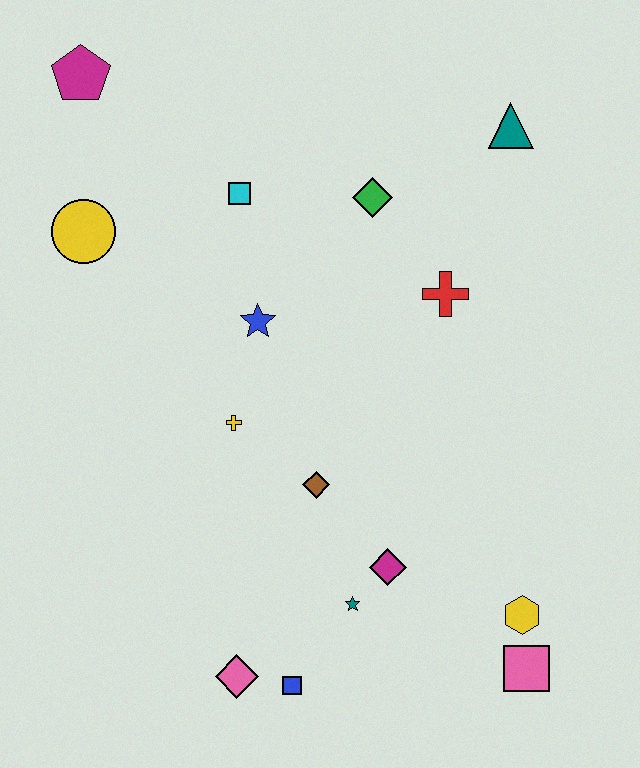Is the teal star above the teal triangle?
No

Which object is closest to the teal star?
The magenta diamond is closest to the teal star.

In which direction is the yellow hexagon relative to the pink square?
The yellow hexagon is above the pink square.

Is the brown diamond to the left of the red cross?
Yes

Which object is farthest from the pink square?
The magenta pentagon is farthest from the pink square.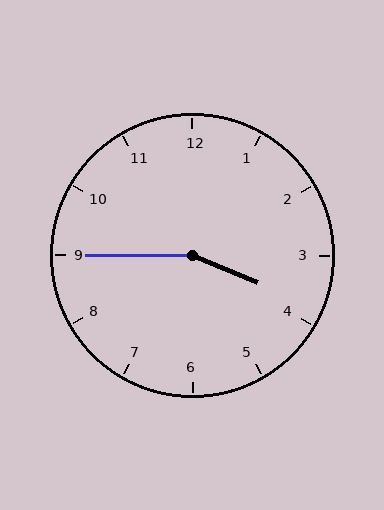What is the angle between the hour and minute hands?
Approximately 158 degrees.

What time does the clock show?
3:45.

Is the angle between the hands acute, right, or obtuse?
It is obtuse.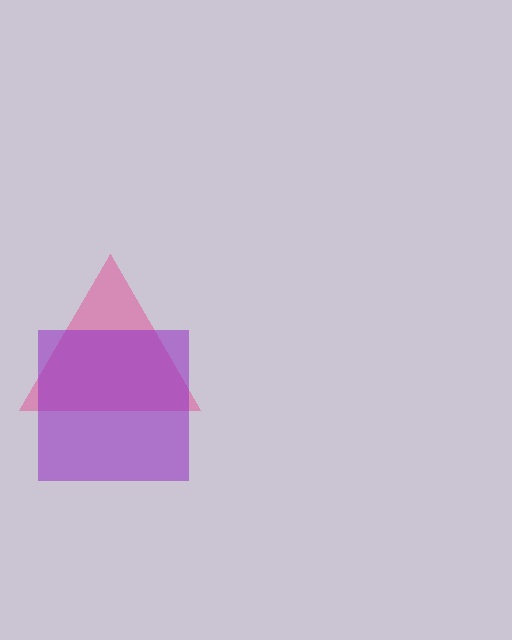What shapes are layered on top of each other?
The layered shapes are: a pink triangle, a purple square.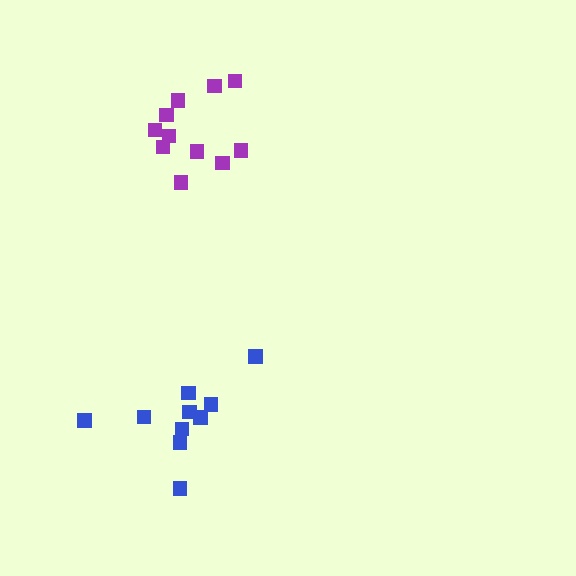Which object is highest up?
The purple cluster is topmost.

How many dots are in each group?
Group 1: 10 dots, Group 2: 11 dots (21 total).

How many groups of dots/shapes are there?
There are 2 groups.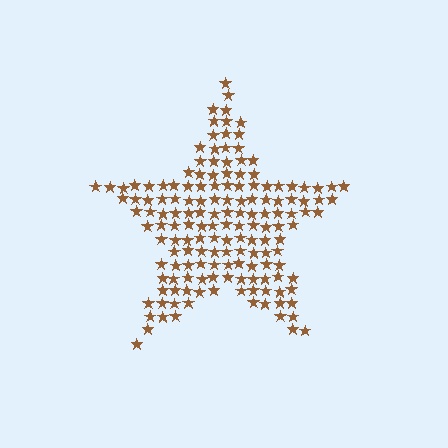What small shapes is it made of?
It is made of small stars.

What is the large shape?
The large shape is a star.